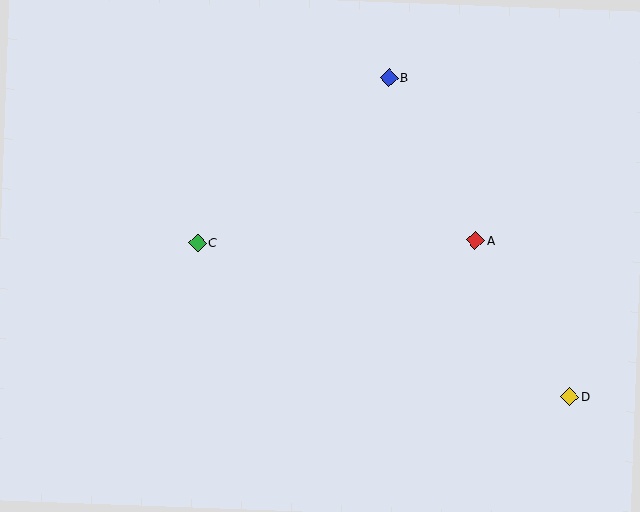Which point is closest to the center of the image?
Point C at (198, 243) is closest to the center.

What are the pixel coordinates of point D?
Point D is at (570, 396).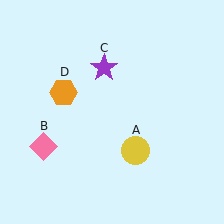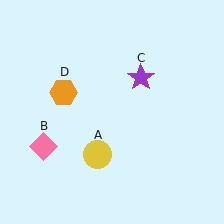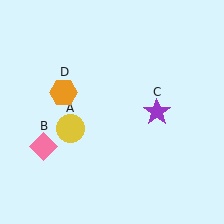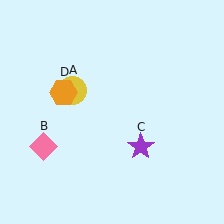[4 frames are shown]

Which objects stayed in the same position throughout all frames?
Pink diamond (object B) and orange hexagon (object D) remained stationary.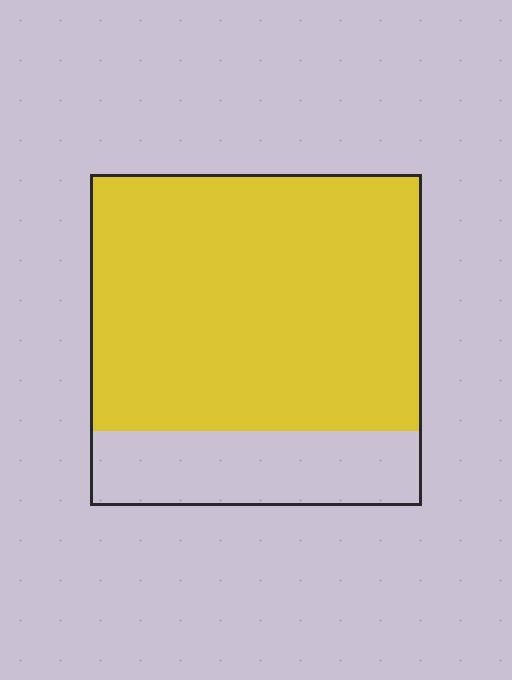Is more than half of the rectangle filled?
Yes.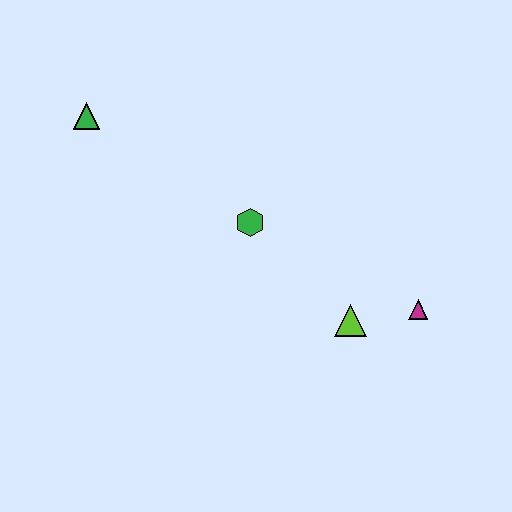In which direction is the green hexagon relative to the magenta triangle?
The green hexagon is to the left of the magenta triangle.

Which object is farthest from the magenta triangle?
The green triangle is farthest from the magenta triangle.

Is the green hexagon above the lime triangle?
Yes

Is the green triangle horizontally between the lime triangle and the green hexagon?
No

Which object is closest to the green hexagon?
The lime triangle is closest to the green hexagon.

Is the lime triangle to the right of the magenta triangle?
No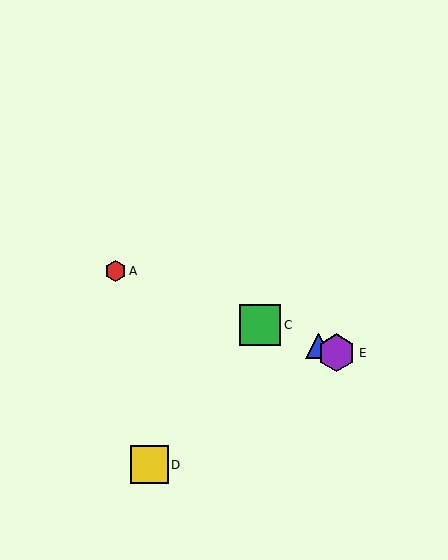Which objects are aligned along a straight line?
Objects A, B, C, E are aligned along a straight line.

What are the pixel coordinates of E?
Object E is at (337, 353).